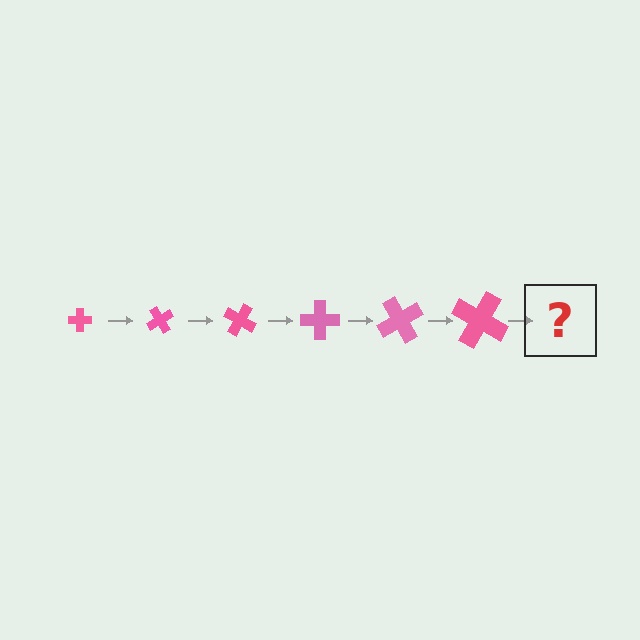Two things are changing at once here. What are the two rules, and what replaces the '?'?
The two rules are that the cross grows larger each step and it rotates 60 degrees each step. The '?' should be a cross, larger than the previous one and rotated 360 degrees from the start.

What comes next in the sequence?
The next element should be a cross, larger than the previous one and rotated 360 degrees from the start.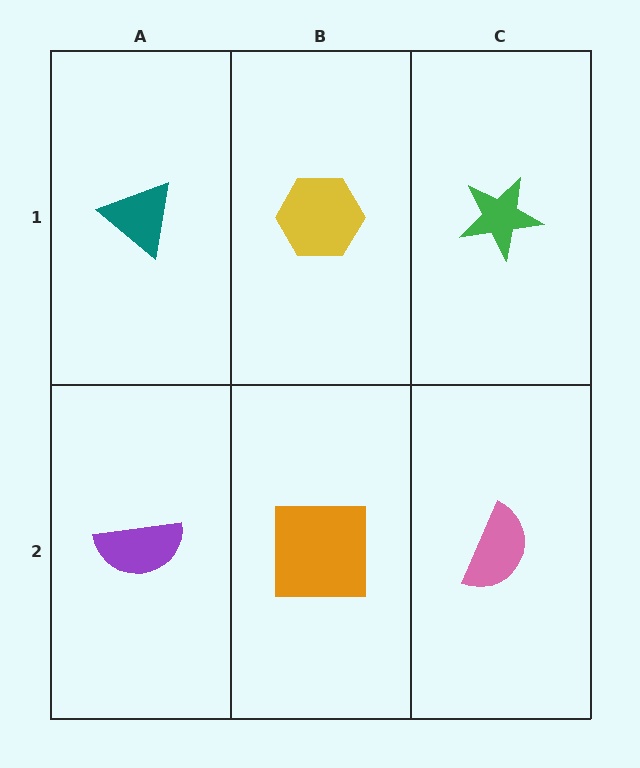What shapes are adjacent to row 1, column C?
A pink semicircle (row 2, column C), a yellow hexagon (row 1, column B).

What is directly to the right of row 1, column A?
A yellow hexagon.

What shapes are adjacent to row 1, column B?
An orange square (row 2, column B), a teal triangle (row 1, column A), a green star (row 1, column C).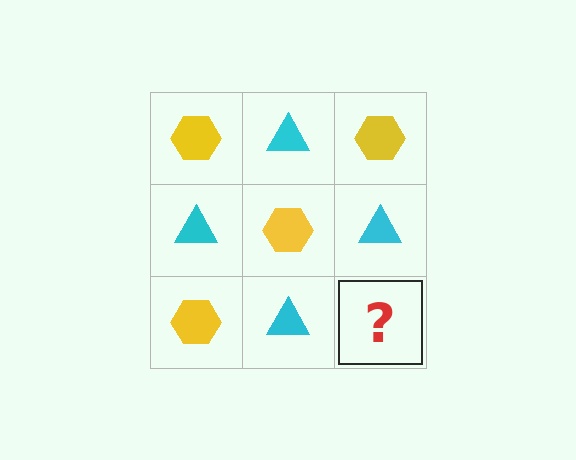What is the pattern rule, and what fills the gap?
The rule is that it alternates yellow hexagon and cyan triangle in a checkerboard pattern. The gap should be filled with a yellow hexagon.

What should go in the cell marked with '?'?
The missing cell should contain a yellow hexagon.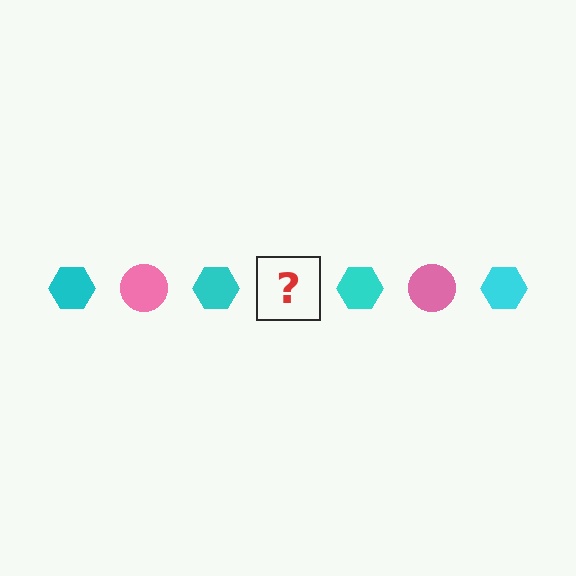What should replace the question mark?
The question mark should be replaced with a pink circle.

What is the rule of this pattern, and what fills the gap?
The rule is that the pattern alternates between cyan hexagon and pink circle. The gap should be filled with a pink circle.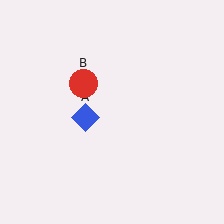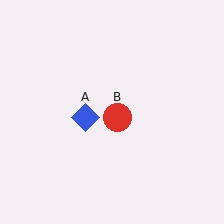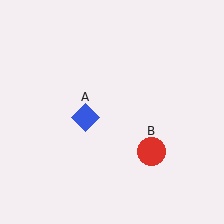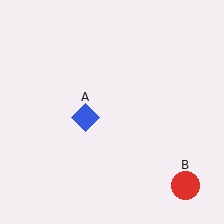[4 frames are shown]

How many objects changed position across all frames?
1 object changed position: red circle (object B).